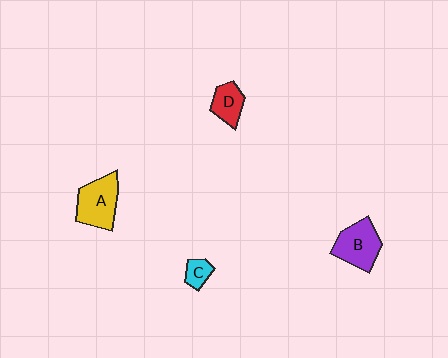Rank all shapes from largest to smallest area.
From largest to smallest: A (yellow), B (purple), D (red), C (cyan).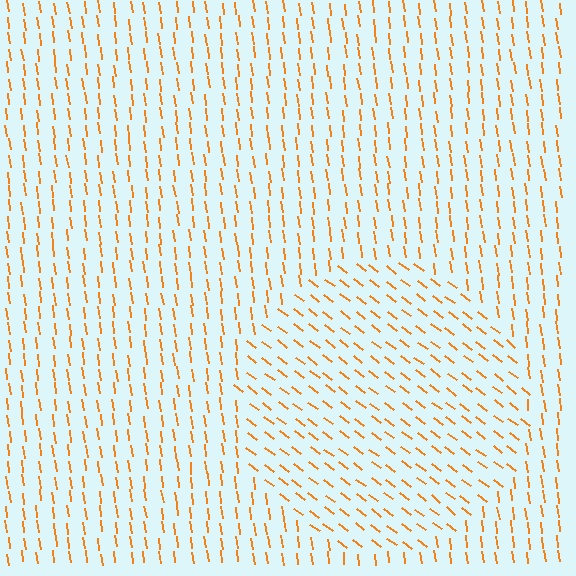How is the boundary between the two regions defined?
The boundary is defined purely by a change in line orientation (approximately 45 degrees difference). All lines are the same color and thickness.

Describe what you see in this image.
The image is filled with small orange line segments. A circle region in the image has lines oriented differently from the surrounding lines, creating a visible texture boundary.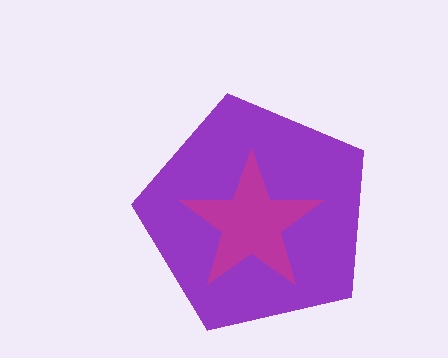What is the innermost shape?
The magenta star.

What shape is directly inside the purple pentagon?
The magenta star.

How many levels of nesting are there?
2.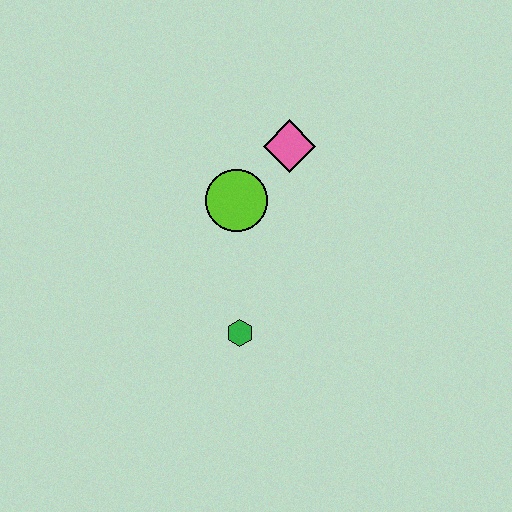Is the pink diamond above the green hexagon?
Yes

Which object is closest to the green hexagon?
The lime circle is closest to the green hexagon.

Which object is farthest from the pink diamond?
The green hexagon is farthest from the pink diamond.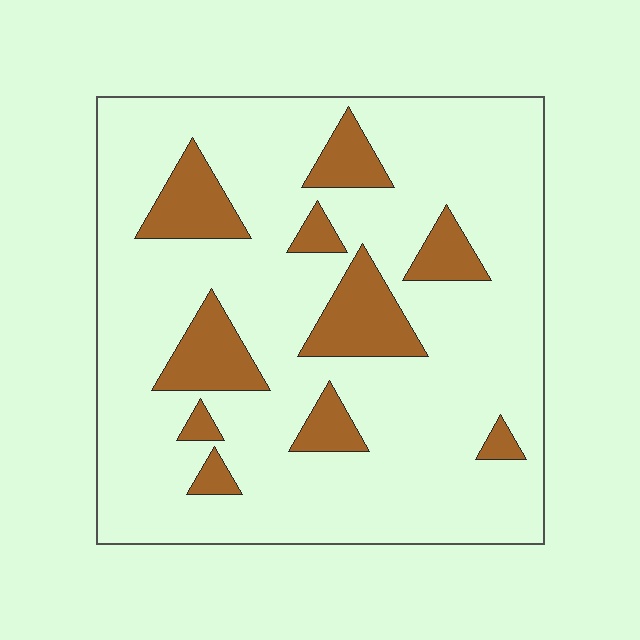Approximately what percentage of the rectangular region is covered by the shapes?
Approximately 20%.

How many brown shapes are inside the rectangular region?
10.